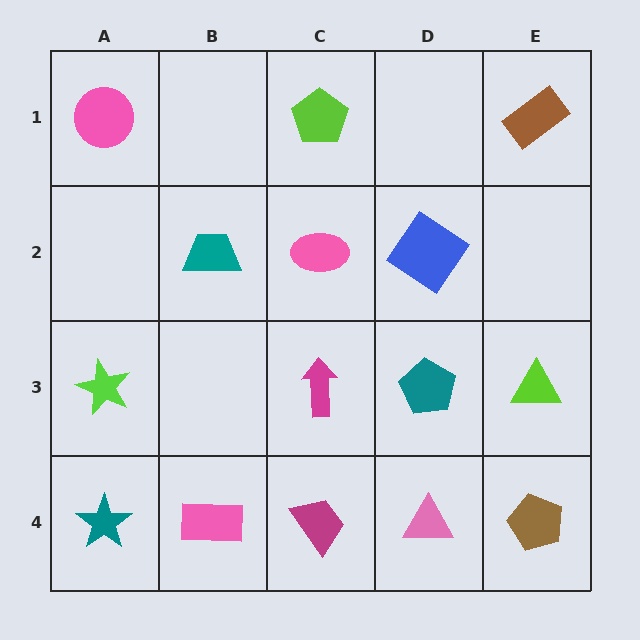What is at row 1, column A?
A pink circle.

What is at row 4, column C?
A magenta trapezoid.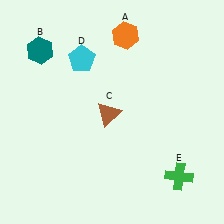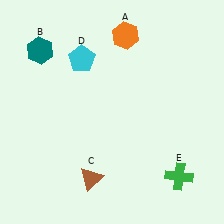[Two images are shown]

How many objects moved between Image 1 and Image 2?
1 object moved between the two images.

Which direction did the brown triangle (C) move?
The brown triangle (C) moved down.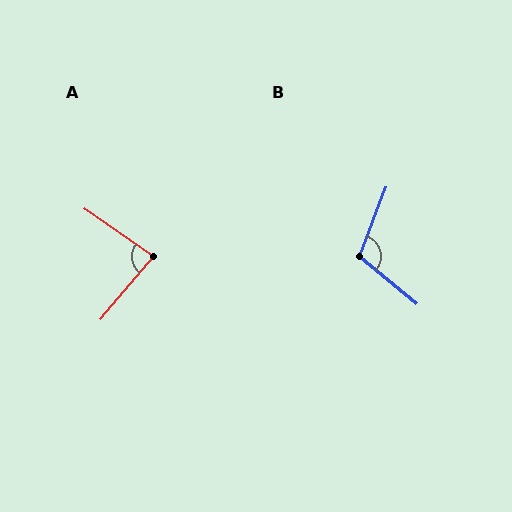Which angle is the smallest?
A, at approximately 85 degrees.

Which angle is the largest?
B, at approximately 109 degrees.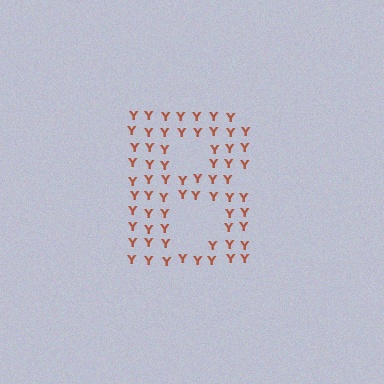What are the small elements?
The small elements are letter Y's.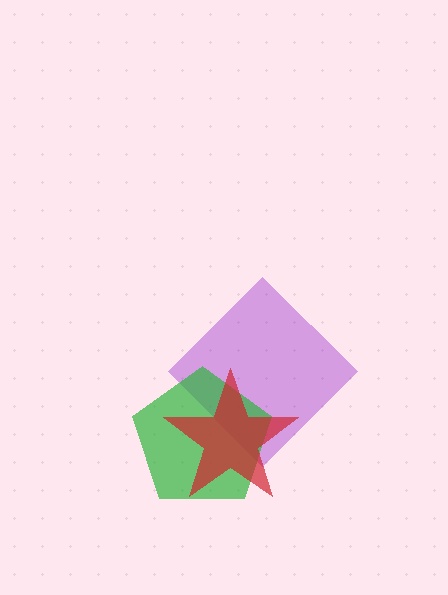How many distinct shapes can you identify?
There are 3 distinct shapes: a purple diamond, a green pentagon, a red star.